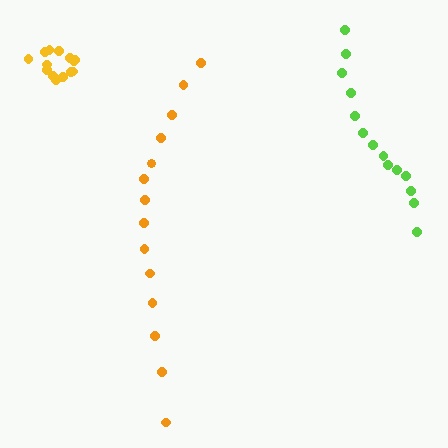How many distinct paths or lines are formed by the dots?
There are 3 distinct paths.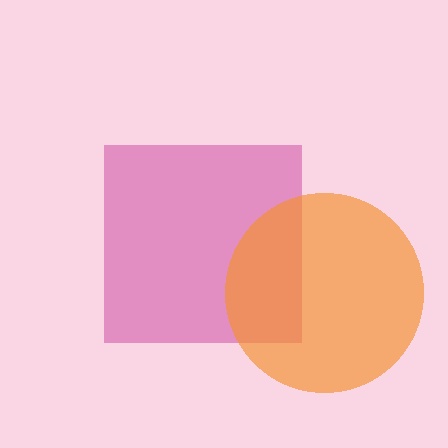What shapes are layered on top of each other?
The layered shapes are: a magenta square, an orange circle.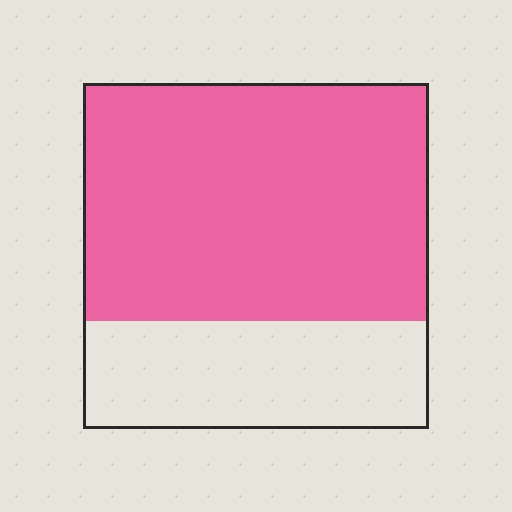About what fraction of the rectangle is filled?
About two thirds (2/3).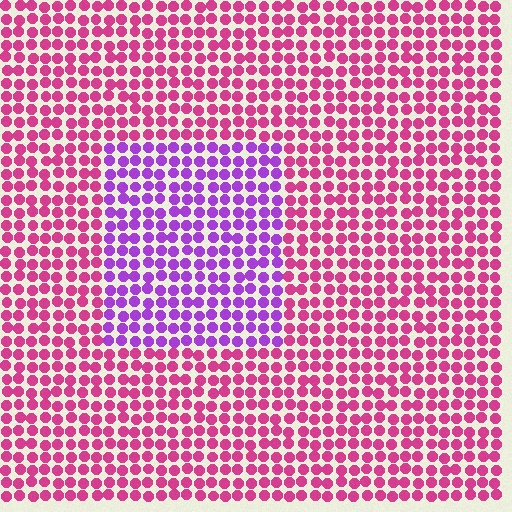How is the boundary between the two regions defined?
The boundary is defined purely by a slight shift in hue (about 46 degrees). Spacing, size, and orientation are identical on both sides.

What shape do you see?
I see a rectangle.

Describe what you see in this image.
The image is filled with small magenta elements in a uniform arrangement. A rectangle-shaped region is visible where the elements are tinted to a slightly different hue, forming a subtle color boundary.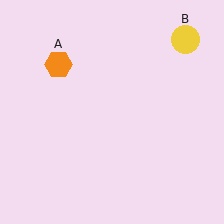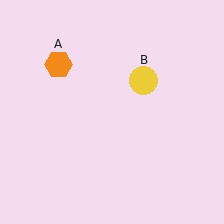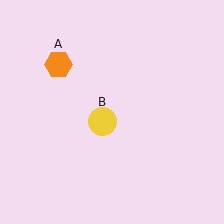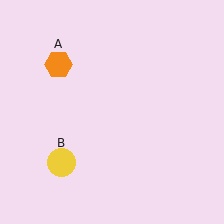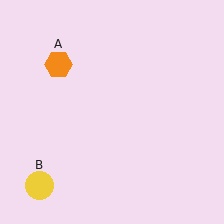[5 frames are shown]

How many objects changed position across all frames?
1 object changed position: yellow circle (object B).